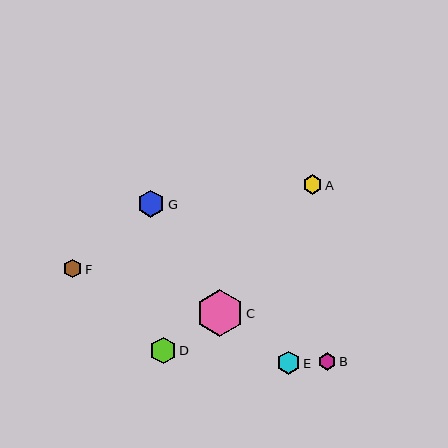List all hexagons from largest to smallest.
From largest to smallest: C, G, D, E, A, F, B.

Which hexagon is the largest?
Hexagon C is the largest with a size of approximately 47 pixels.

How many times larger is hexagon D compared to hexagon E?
Hexagon D is approximately 1.1 times the size of hexagon E.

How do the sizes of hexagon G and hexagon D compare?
Hexagon G and hexagon D are approximately the same size.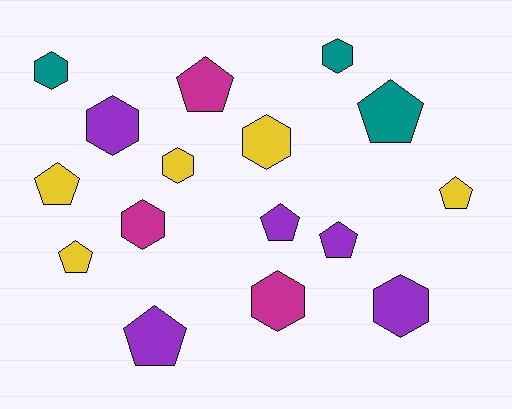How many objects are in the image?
There are 16 objects.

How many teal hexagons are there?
There are 2 teal hexagons.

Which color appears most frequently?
Yellow, with 5 objects.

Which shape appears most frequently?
Hexagon, with 8 objects.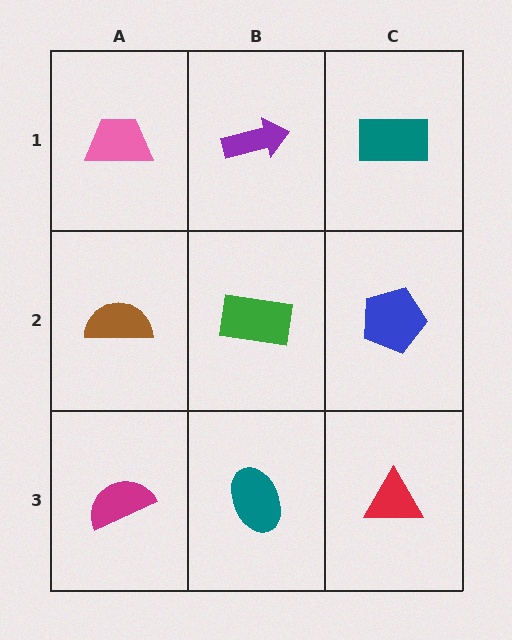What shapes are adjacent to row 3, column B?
A green rectangle (row 2, column B), a magenta semicircle (row 3, column A), a red triangle (row 3, column C).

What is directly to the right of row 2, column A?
A green rectangle.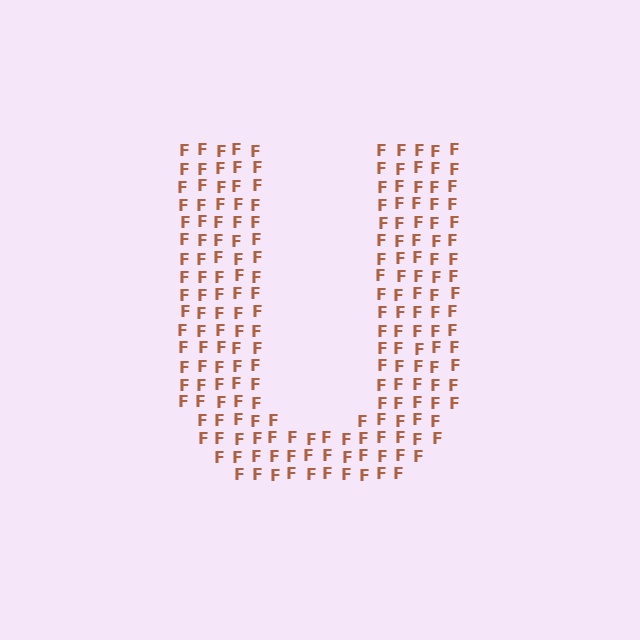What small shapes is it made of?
It is made of small letter F's.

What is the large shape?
The large shape is the letter U.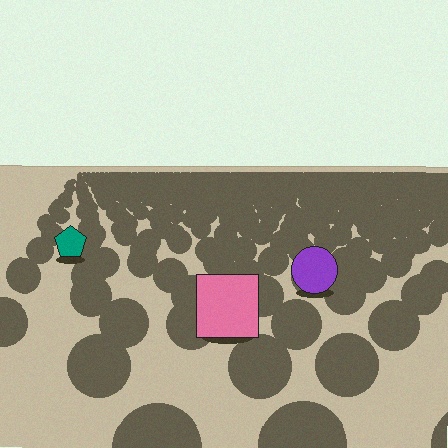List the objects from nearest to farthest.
From nearest to farthest: the pink square, the purple circle, the teal pentagon.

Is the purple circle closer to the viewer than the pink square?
No. The pink square is closer — you can tell from the texture gradient: the ground texture is coarser near it.